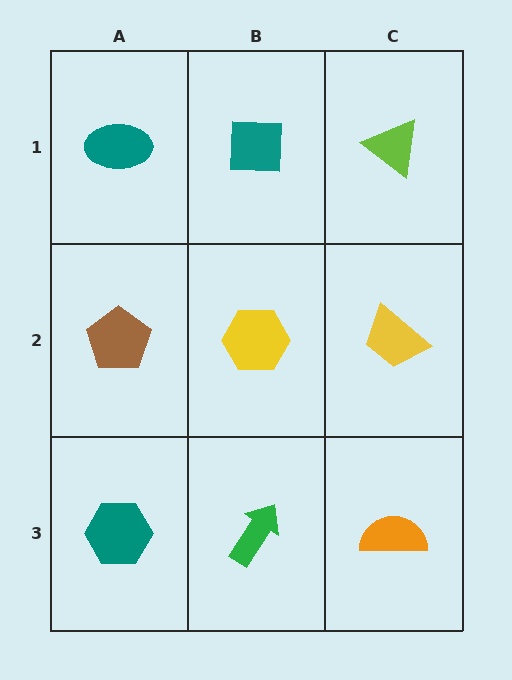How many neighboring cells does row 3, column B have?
3.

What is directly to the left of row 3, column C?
A green arrow.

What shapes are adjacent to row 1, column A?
A brown pentagon (row 2, column A), a teal square (row 1, column B).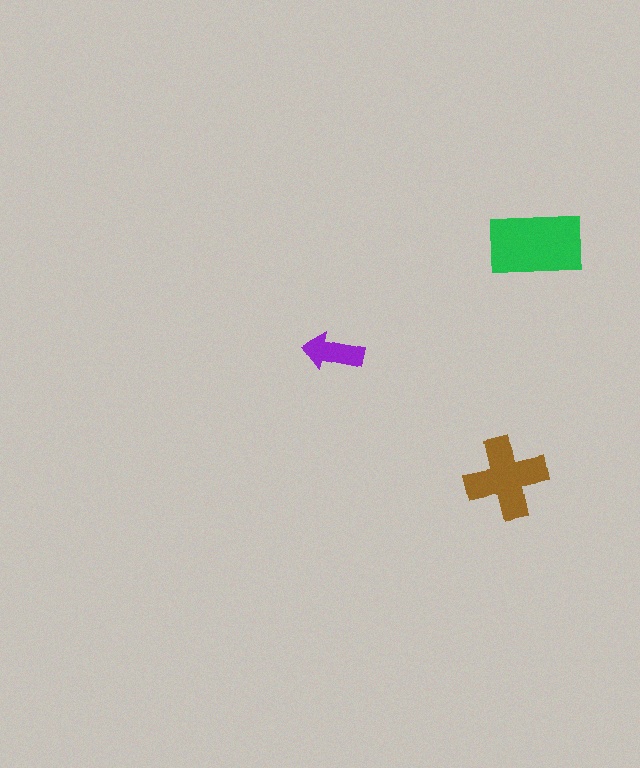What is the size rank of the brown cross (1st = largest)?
2nd.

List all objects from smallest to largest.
The purple arrow, the brown cross, the green rectangle.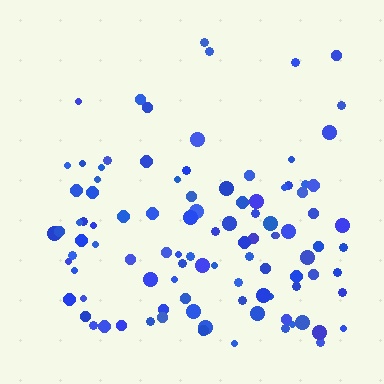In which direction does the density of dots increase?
From top to bottom, with the bottom side densest.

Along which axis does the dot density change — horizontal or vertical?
Vertical.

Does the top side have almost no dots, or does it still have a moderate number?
Still a moderate number, just noticeably fewer than the bottom.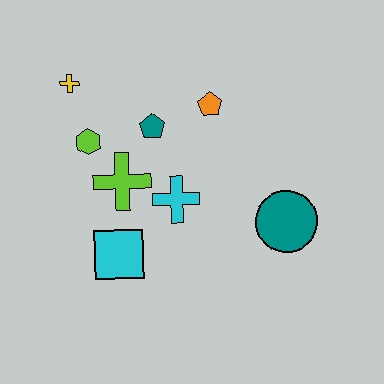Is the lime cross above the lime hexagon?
No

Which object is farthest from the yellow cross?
The teal circle is farthest from the yellow cross.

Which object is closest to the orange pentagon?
The teal pentagon is closest to the orange pentagon.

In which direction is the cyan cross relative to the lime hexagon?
The cyan cross is to the right of the lime hexagon.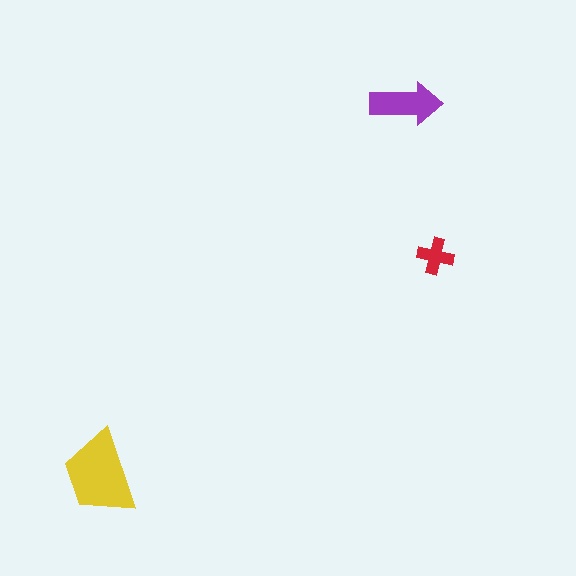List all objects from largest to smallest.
The yellow trapezoid, the purple arrow, the red cross.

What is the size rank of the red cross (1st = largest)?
3rd.